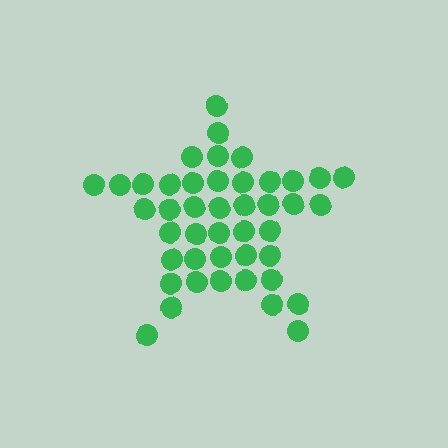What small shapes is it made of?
It is made of small circles.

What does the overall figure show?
The overall figure shows a star.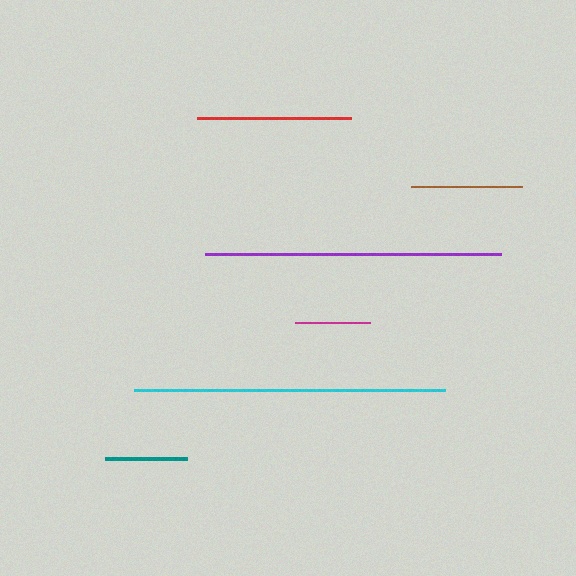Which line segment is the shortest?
The magenta line is the shortest at approximately 75 pixels.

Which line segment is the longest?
The cyan line is the longest at approximately 311 pixels.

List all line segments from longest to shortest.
From longest to shortest: cyan, purple, red, brown, teal, magenta.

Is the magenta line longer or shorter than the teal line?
The teal line is longer than the magenta line.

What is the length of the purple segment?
The purple segment is approximately 296 pixels long.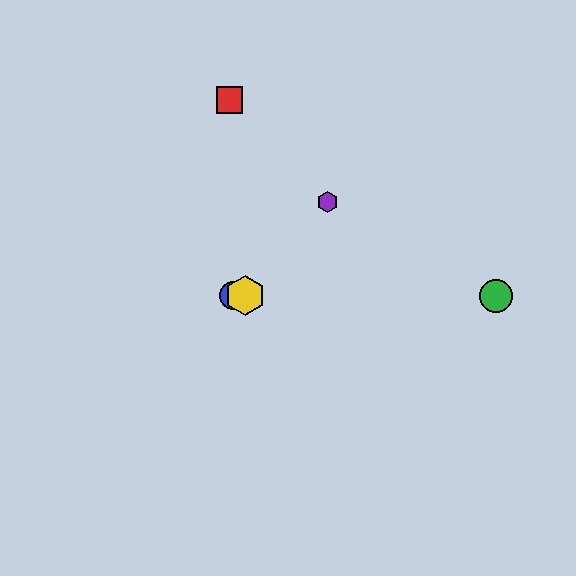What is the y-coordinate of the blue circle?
The blue circle is at y≈296.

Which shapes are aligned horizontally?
The blue circle, the green circle, the yellow hexagon are aligned horizontally.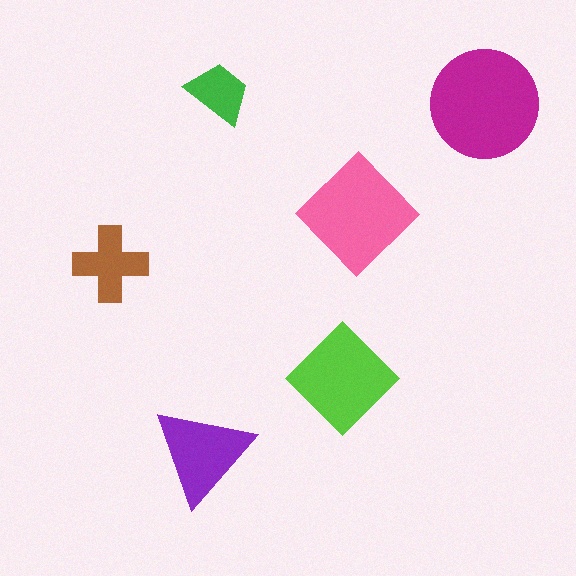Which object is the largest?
The magenta circle.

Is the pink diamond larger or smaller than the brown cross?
Larger.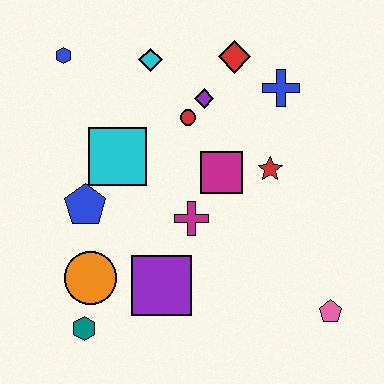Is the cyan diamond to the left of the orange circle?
No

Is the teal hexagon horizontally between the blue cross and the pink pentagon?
No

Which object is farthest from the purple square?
The blue hexagon is farthest from the purple square.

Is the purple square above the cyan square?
No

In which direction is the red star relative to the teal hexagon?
The red star is to the right of the teal hexagon.